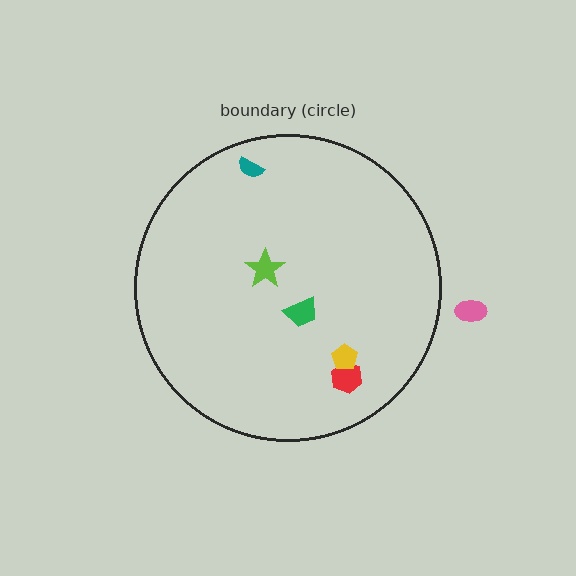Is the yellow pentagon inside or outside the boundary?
Inside.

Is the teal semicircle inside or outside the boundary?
Inside.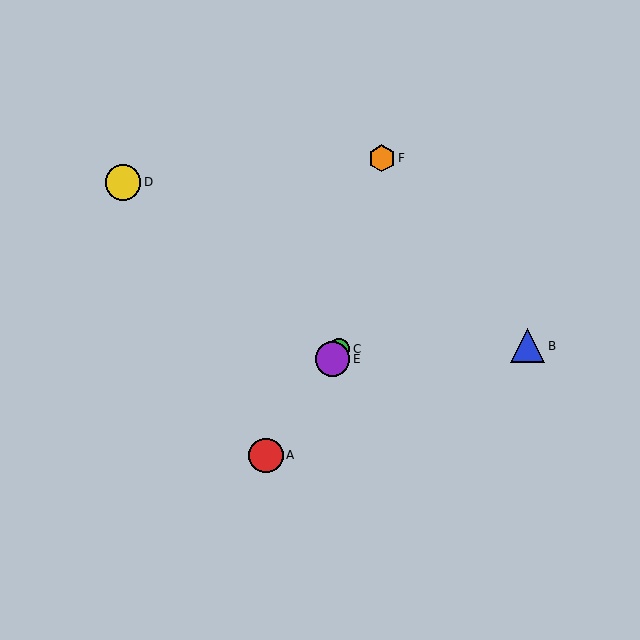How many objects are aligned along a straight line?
3 objects (A, C, E) are aligned along a straight line.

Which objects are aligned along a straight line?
Objects A, C, E are aligned along a straight line.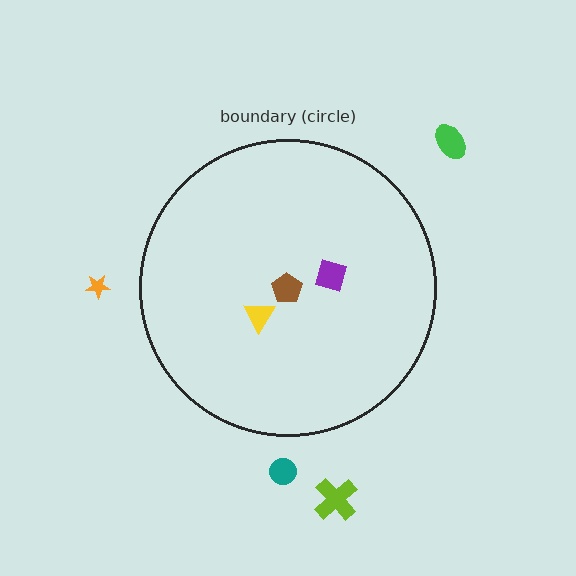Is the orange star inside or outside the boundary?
Outside.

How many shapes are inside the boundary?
3 inside, 4 outside.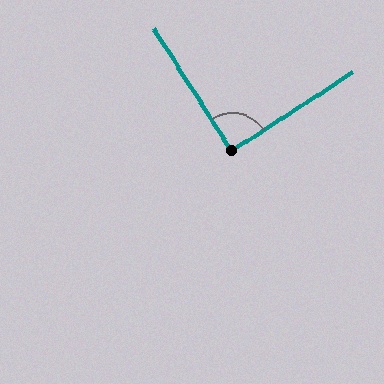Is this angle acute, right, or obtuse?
It is approximately a right angle.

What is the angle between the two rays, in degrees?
Approximately 90 degrees.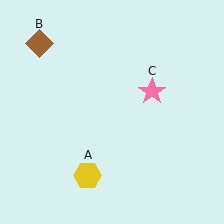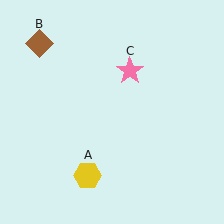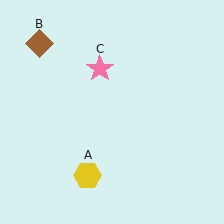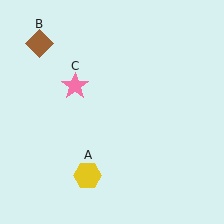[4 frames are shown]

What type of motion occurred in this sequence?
The pink star (object C) rotated counterclockwise around the center of the scene.